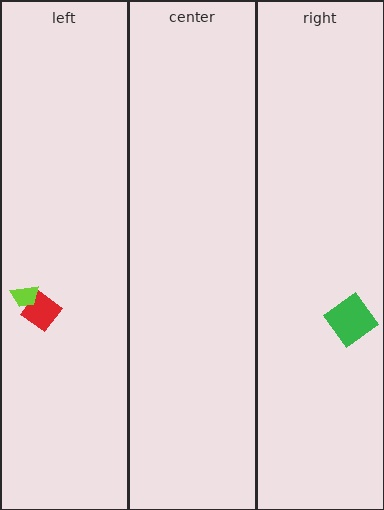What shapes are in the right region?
The green diamond.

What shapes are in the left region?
The red diamond, the lime trapezoid.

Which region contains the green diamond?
The right region.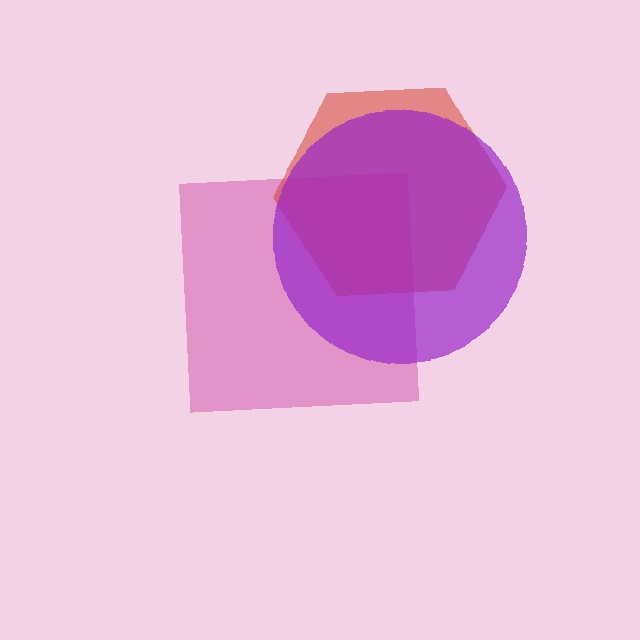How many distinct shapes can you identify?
There are 3 distinct shapes: a magenta square, a red hexagon, a purple circle.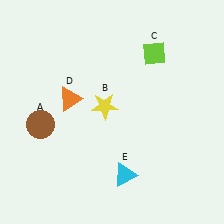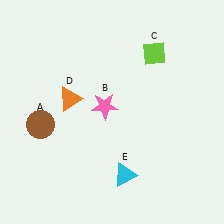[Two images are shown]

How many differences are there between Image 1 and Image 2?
There is 1 difference between the two images.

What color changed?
The star (B) changed from yellow in Image 1 to pink in Image 2.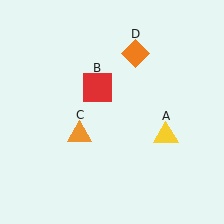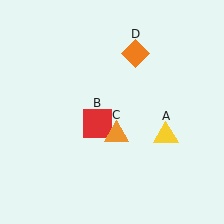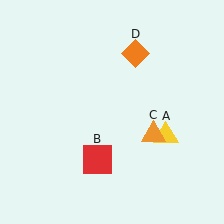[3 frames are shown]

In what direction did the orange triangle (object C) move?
The orange triangle (object C) moved right.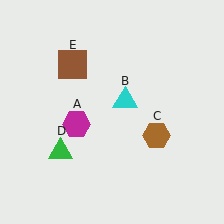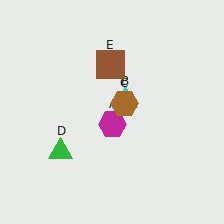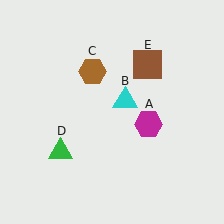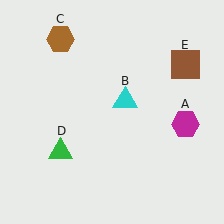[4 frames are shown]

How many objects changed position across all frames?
3 objects changed position: magenta hexagon (object A), brown hexagon (object C), brown square (object E).